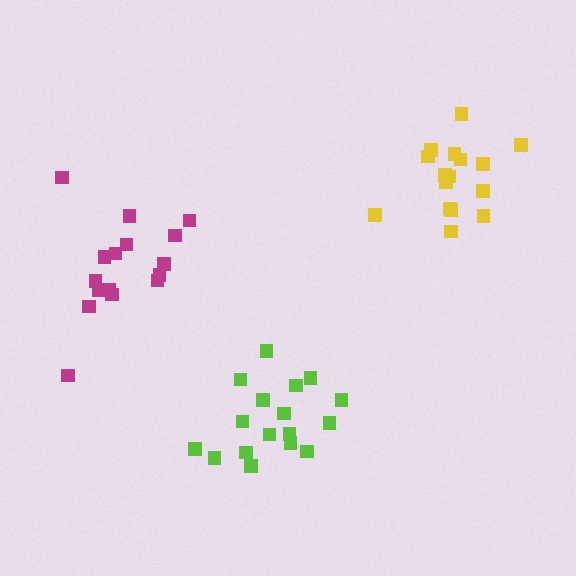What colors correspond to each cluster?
The clusters are colored: magenta, yellow, lime.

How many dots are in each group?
Group 1: 16 dots, Group 2: 16 dots, Group 3: 17 dots (49 total).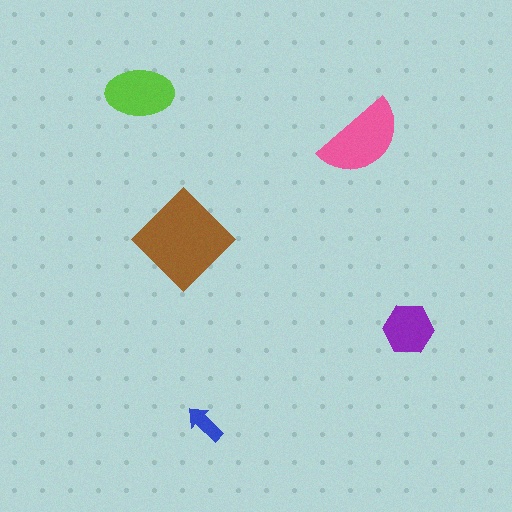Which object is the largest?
The brown diamond.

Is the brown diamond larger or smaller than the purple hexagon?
Larger.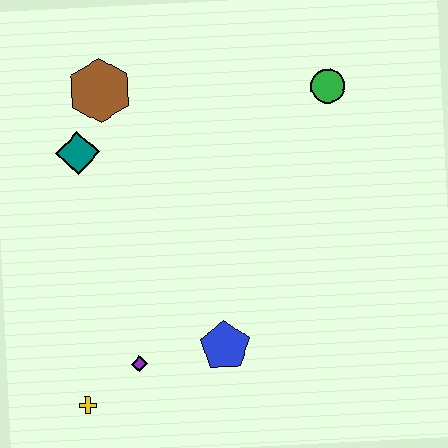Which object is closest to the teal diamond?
The brown hexagon is closest to the teal diamond.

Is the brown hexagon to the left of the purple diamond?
Yes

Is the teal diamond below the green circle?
Yes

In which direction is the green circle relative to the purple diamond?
The green circle is above the purple diamond.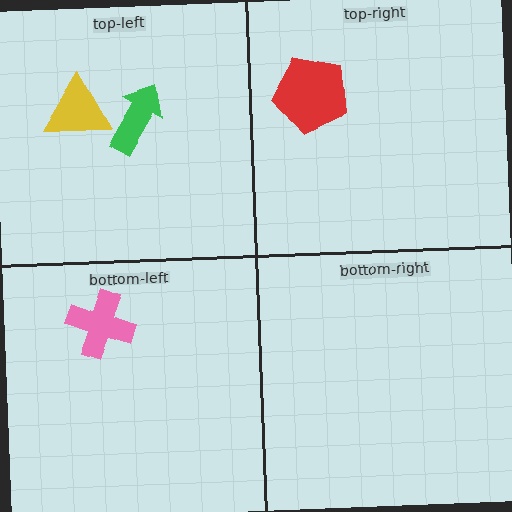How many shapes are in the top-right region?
1.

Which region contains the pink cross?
The bottom-left region.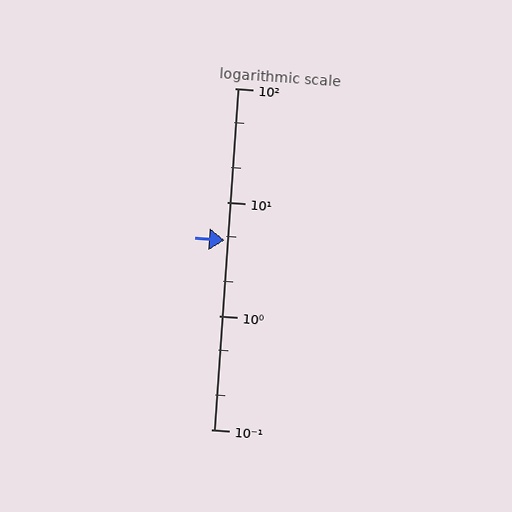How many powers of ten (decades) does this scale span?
The scale spans 3 decades, from 0.1 to 100.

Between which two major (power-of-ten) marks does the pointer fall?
The pointer is between 1 and 10.